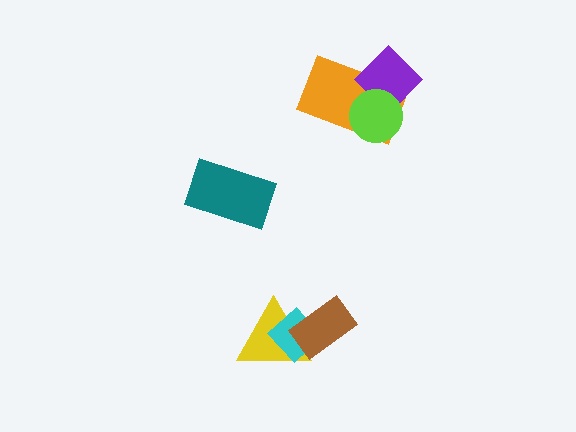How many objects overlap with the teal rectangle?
0 objects overlap with the teal rectangle.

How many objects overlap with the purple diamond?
2 objects overlap with the purple diamond.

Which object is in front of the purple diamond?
The lime circle is in front of the purple diamond.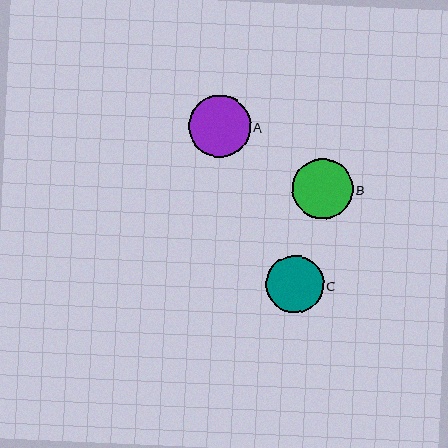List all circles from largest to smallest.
From largest to smallest: A, B, C.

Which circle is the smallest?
Circle C is the smallest with a size of approximately 57 pixels.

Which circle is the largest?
Circle A is the largest with a size of approximately 62 pixels.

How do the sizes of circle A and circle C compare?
Circle A and circle C are approximately the same size.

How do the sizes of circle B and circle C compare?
Circle B and circle C are approximately the same size.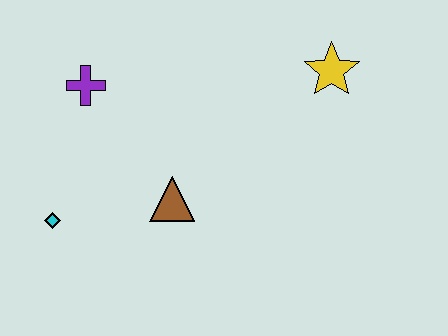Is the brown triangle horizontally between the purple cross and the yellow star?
Yes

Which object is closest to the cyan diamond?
The brown triangle is closest to the cyan diamond.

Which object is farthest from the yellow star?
The cyan diamond is farthest from the yellow star.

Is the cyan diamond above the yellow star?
No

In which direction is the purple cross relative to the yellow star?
The purple cross is to the left of the yellow star.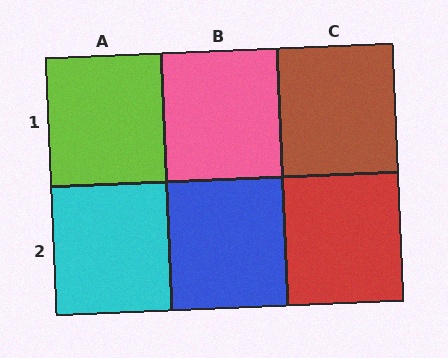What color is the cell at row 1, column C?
Brown.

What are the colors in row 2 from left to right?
Cyan, blue, red.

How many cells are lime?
1 cell is lime.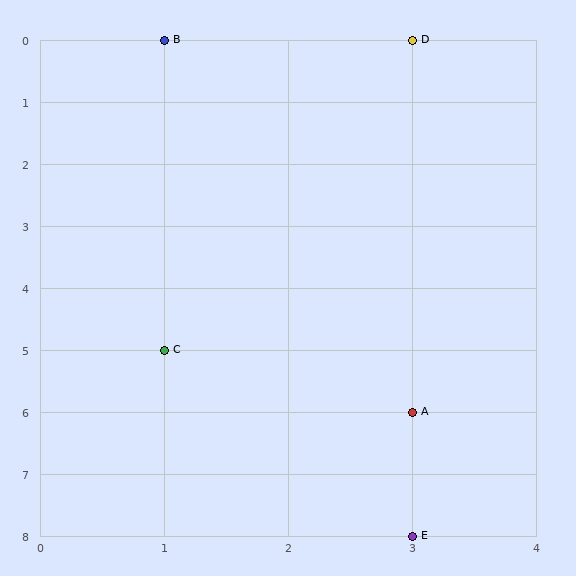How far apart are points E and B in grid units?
Points E and B are 2 columns and 8 rows apart (about 8.2 grid units diagonally).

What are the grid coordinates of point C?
Point C is at grid coordinates (1, 5).